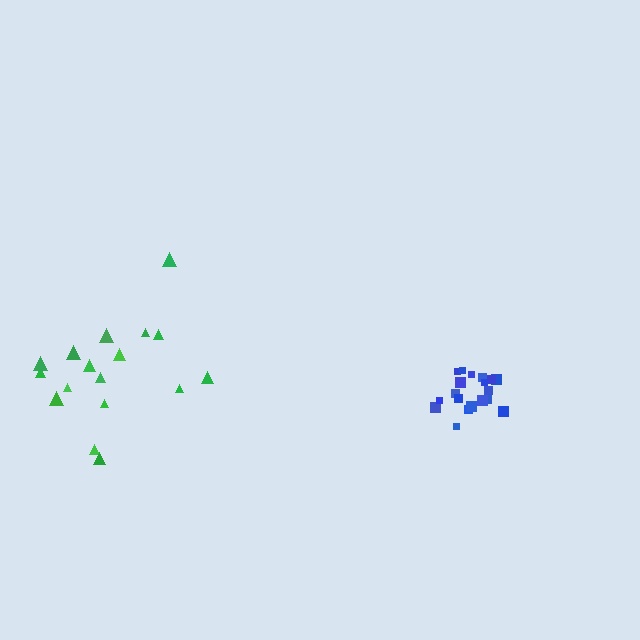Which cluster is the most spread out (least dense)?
Green.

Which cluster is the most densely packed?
Blue.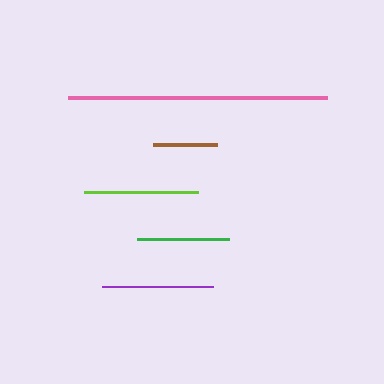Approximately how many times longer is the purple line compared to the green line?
The purple line is approximately 1.2 times the length of the green line.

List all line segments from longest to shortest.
From longest to shortest: pink, lime, purple, green, brown.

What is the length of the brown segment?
The brown segment is approximately 64 pixels long.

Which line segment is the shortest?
The brown line is the shortest at approximately 64 pixels.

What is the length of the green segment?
The green segment is approximately 92 pixels long.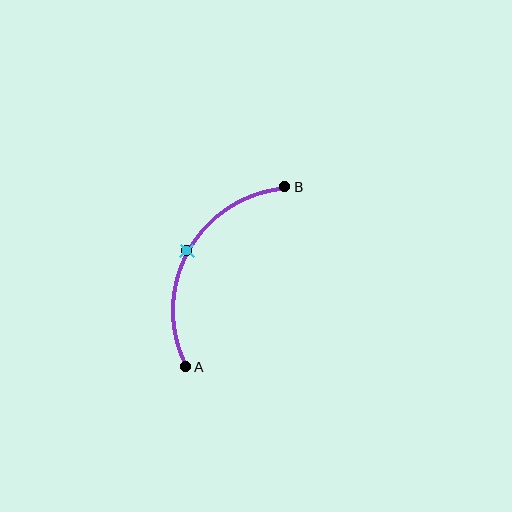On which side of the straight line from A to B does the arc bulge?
The arc bulges to the left of the straight line connecting A and B.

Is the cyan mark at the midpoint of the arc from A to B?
Yes. The cyan mark lies on the arc at equal arc-length from both A and B — it is the arc midpoint.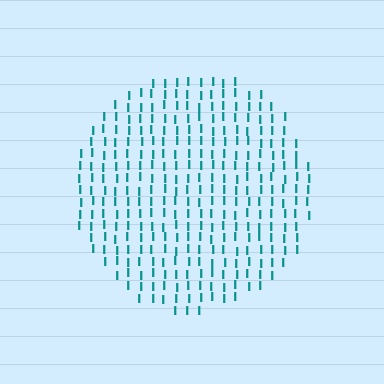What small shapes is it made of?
It is made of small letter I's.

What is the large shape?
The large shape is a circle.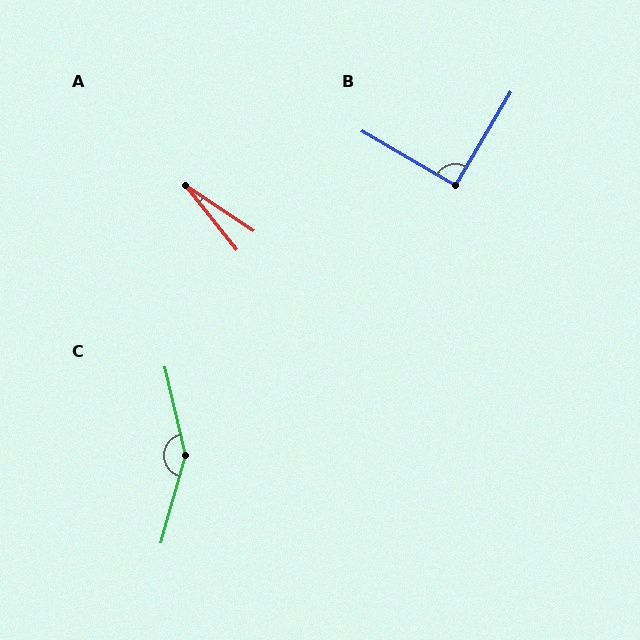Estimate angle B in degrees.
Approximately 91 degrees.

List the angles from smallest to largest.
A (18°), B (91°), C (152°).